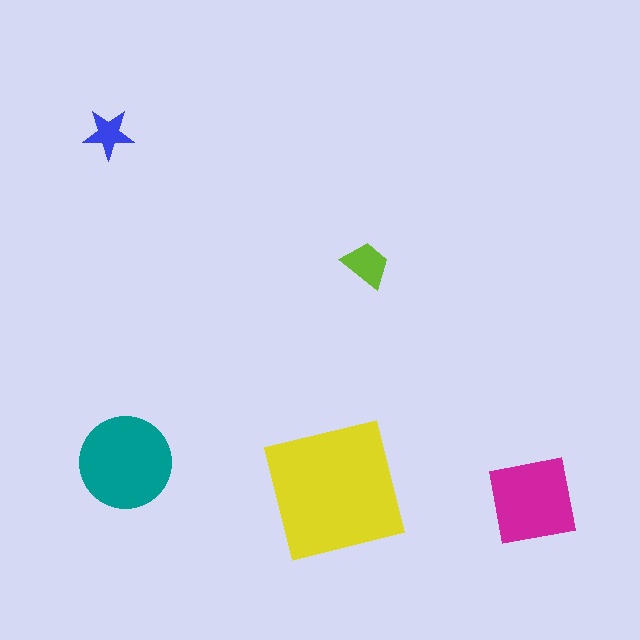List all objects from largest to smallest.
The yellow square, the teal circle, the magenta square, the lime trapezoid, the blue star.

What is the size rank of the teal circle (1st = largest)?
2nd.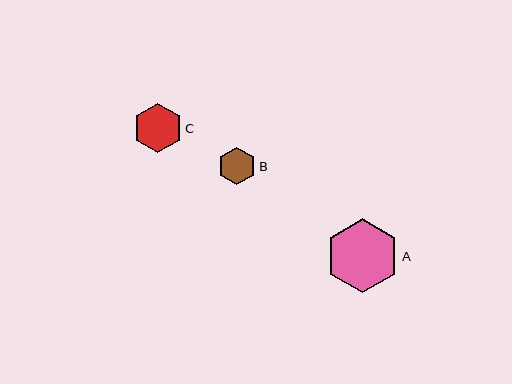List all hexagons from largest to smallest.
From largest to smallest: A, C, B.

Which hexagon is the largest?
Hexagon A is the largest with a size of approximately 74 pixels.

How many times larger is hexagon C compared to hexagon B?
Hexagon C is approximately 1.3 times the size of hexagon B.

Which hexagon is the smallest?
Hexagon B is the smallest with a size of approximately 38 pixels.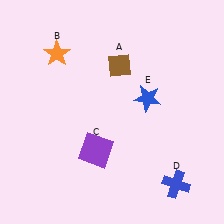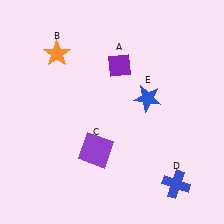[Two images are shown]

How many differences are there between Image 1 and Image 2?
There is 1 difference between the two images.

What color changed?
The diamond (A) changed from brown in Image 1 to purple in Image 2.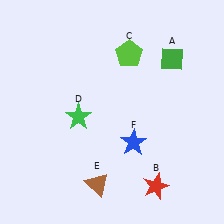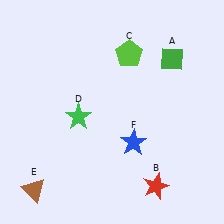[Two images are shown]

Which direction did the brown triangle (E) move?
The brown triangle (E) moved left.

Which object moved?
The brown triangle (E) moved left.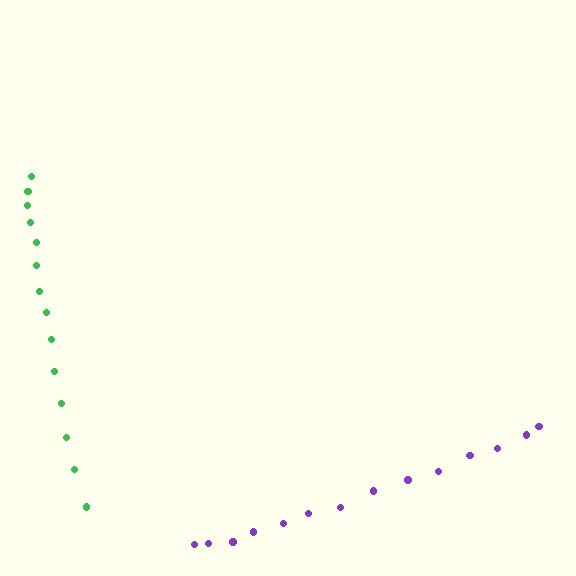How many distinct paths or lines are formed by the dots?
There are 2 distinct paths.